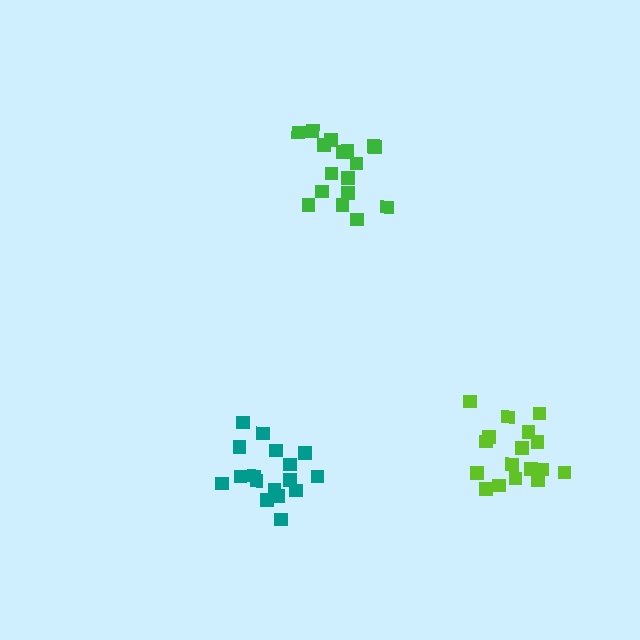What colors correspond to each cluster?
The clusters are colored: green, teal, lime.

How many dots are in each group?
Group 1: 17 dots, Group 2: 17 dots, Group 3: 17 dots (51 total).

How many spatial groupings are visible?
There are 3 spatial groupings.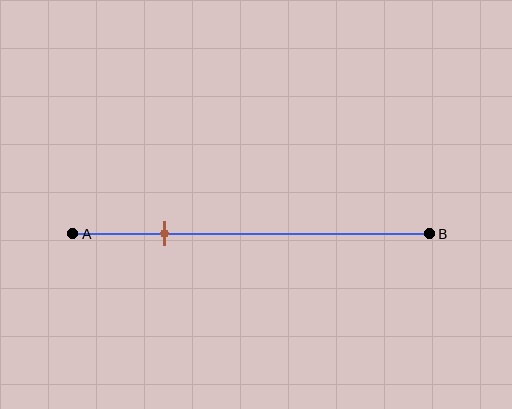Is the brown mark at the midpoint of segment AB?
No, the mark is at about 25% from A, not at the 50% midpoint.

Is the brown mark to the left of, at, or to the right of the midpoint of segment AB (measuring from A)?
The brown mark is to the left of the midpoint of segment AB.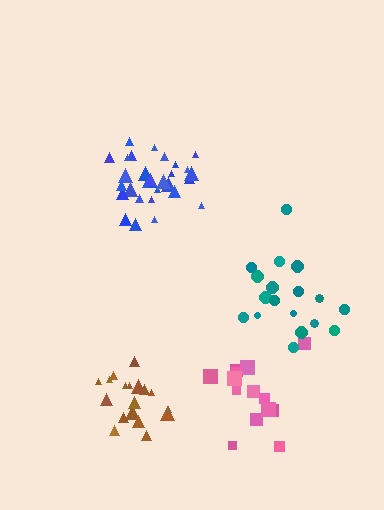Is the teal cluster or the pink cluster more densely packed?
Pink.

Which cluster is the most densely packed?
Blue.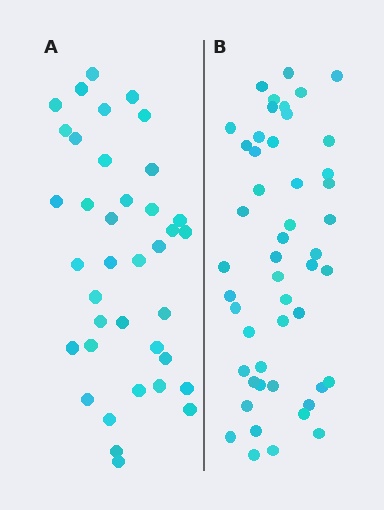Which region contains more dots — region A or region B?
Region B (the right region) has more dots.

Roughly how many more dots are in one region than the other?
Region B has roughly 12 or so more dots than region A.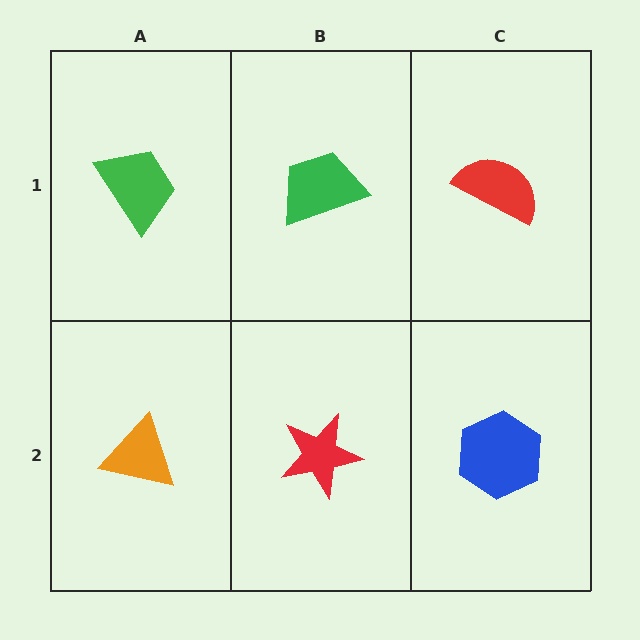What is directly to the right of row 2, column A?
A red star.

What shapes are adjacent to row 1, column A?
An orange triangle (row 2, column A), a green trapezoid (row 1, column B).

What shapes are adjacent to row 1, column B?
A red star (row 2, column B), a green trapezoid (row 1, column A), a red semicircle (row 1, column C).